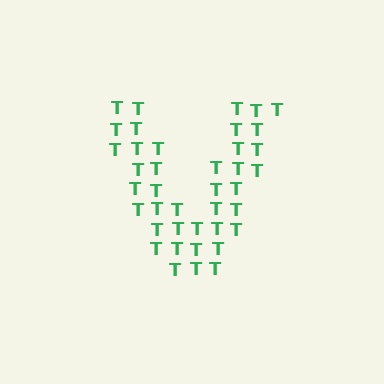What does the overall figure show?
The overall figure shows the letter V.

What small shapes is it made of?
It is made of small letter T's.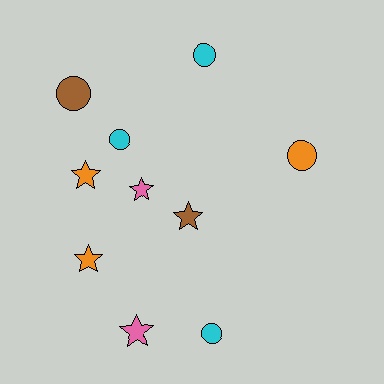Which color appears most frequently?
Orange, with 3 objects.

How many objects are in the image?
There are 10 objects.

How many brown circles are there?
There is 1 brown circle.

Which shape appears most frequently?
Star, with 5 objects.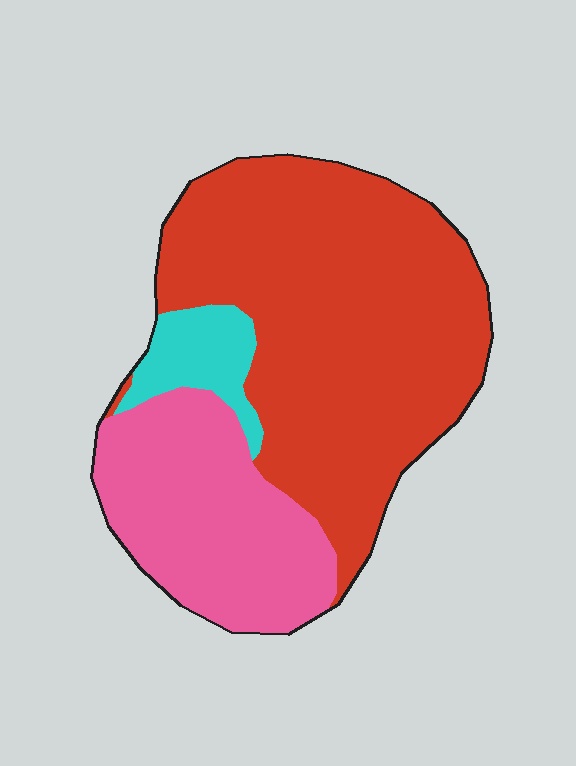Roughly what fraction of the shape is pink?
Pink takes up about one third (1/3) of the shape.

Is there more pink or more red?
Red.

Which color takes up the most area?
Red, at roughly 65%.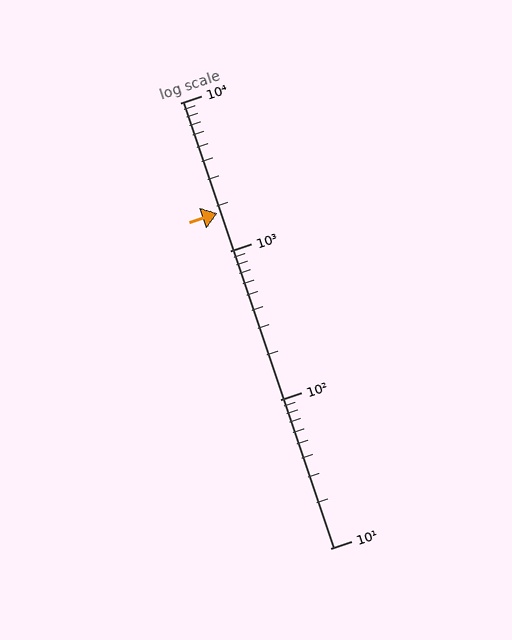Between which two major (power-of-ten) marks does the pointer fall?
The pointer is between 1000 and 10000.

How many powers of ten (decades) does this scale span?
The scale spans 3 decades, from 10 to 10000.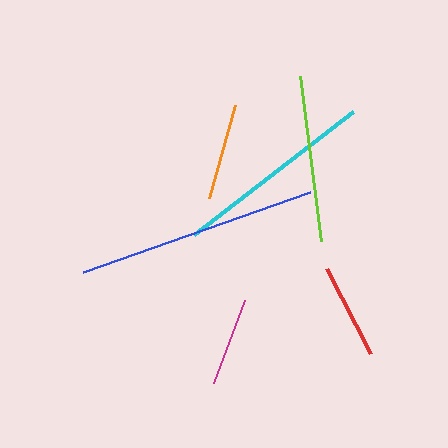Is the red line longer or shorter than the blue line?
The blue line is longer than the red line.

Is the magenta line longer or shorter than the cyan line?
The cyan line is longer than the magenta line.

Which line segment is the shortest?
The magenta line is the shortest at approximately 88 pixels.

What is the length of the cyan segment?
The cyan segment is approximately 201 pixels long.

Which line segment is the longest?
The blue line is the longest at approximately 241 pixels.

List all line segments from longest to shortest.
From longest to shortest: blue, cyan, lime, orange, red, magenta.